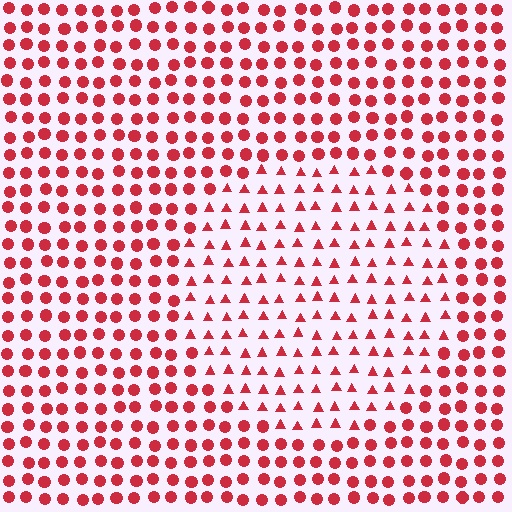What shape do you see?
I see a circle.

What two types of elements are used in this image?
The image uses triangles inside the circle region and circles outside it.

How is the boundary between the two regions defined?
The boundary is defined by a change in element shape: triangles inside vs. circles outside. All elements share the same color and spacing.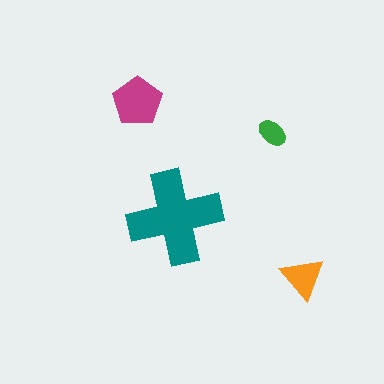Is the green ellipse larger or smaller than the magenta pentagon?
Smaller.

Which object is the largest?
The teal cross.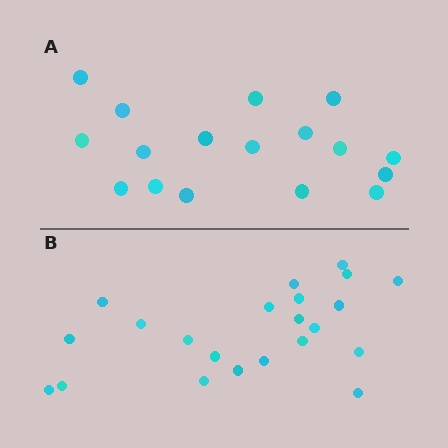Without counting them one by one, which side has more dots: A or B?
Region B (the bottom region) has more dots.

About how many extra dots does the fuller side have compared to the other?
Region B has about 5 more dots than region A.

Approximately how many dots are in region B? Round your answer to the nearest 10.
About 20 dots. (The exact count is 22, which rounds to 20.)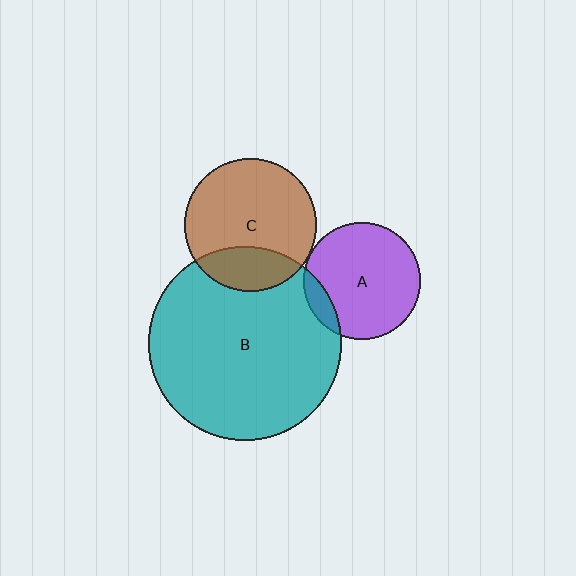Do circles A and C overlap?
Yes.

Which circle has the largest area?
Circle B (teal).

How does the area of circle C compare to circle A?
Approximately 1.3 times.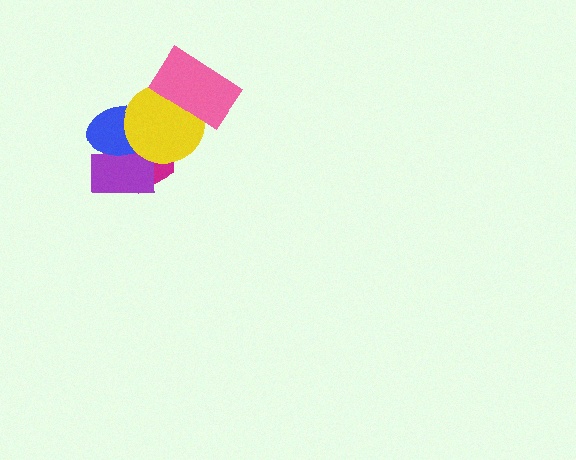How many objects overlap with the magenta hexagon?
3 objects overlap with the magenta hexagon.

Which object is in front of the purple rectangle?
The blue ellipse is in front of the purple rectangle.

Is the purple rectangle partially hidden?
Yes, it is partially covered by another shape.